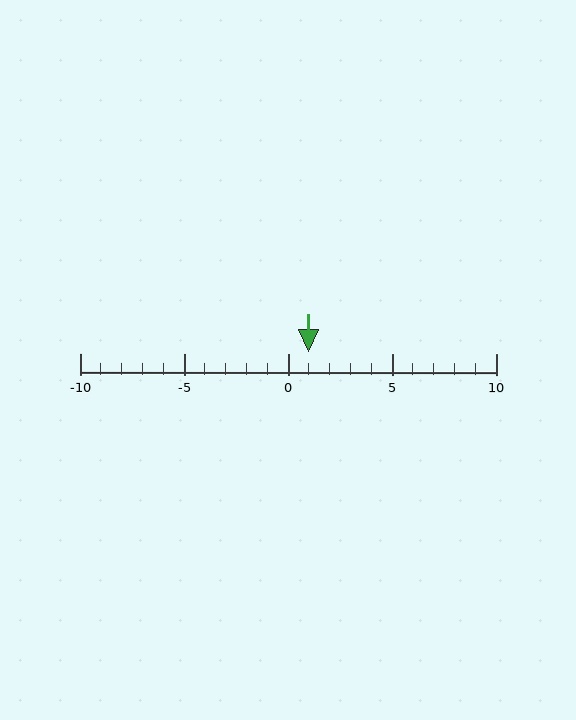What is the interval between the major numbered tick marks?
The major tick marks are spaced 5 units apart.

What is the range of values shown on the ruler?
The ruler shows values from -10 to 10.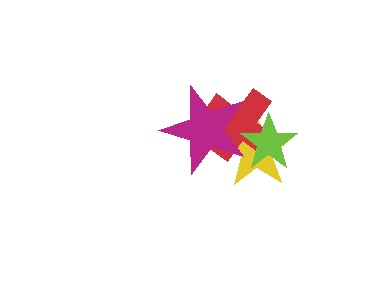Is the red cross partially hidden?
Yes, it is partially covered by another shape.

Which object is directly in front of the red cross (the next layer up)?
The lime star is directly in front of the red cross.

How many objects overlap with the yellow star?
3 objects overlap with the yellow star.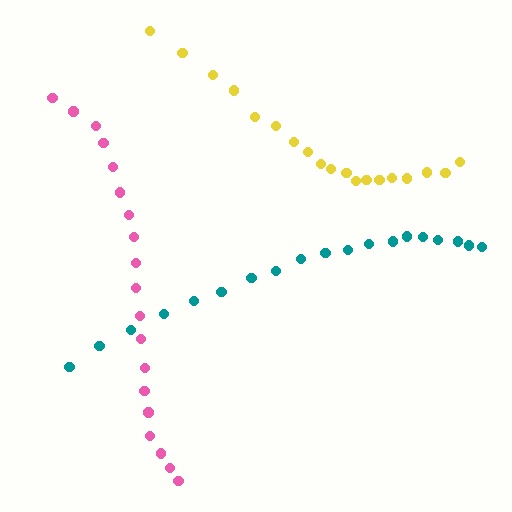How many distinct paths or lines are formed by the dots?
There are 3 distinct paths.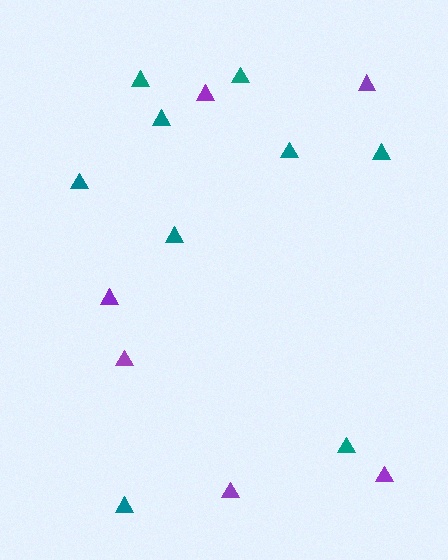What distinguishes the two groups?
There are 2 groups: one group of teal triangles (9) and one group of purple triangles (6).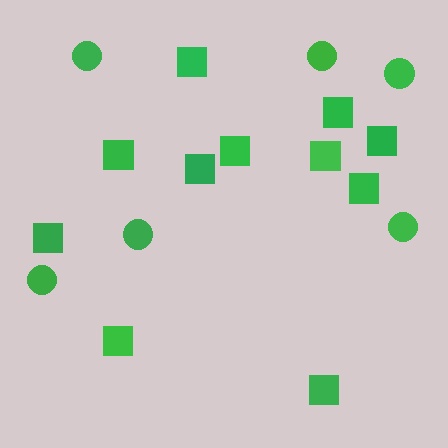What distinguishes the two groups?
There are 2 groups: one group of circles (6) and one group of squares (11).